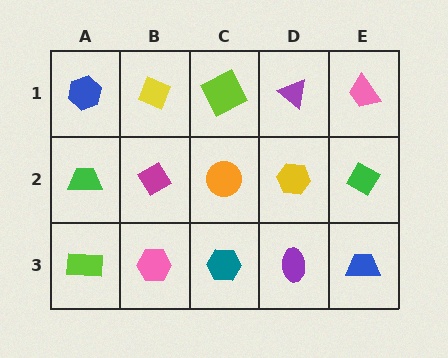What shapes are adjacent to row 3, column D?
A yellow hexagon (row 2, column D), a teal hexagon (row 3, column C), a blue trapezoid (row 3, column E).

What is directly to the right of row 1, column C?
A purple triangle.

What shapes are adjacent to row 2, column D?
A purple triangle (row 1, column D), a purple ellipse (row 3, column D), an orange circle (row 2, column C), a green diamond (row 2, column E).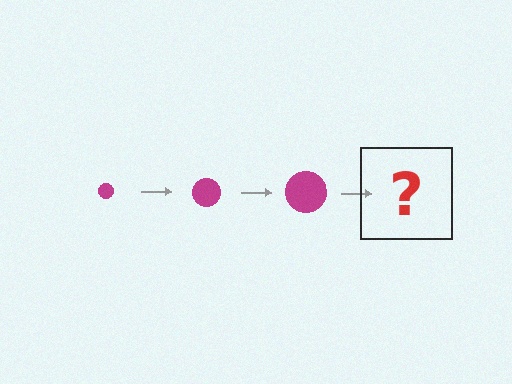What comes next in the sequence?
The next element should be a magenta circle, larger than the previous one.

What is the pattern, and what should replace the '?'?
The pattern is that the circle gets progressively larger each step. The '?' should be a magenta circle, larger than the previous one.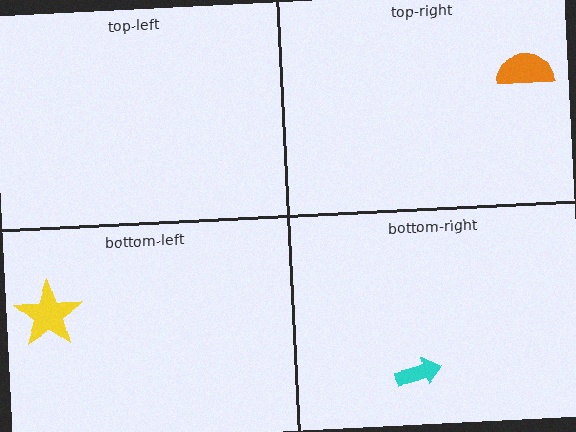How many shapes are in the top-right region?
1.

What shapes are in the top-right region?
The orange semicircle.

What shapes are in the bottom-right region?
The cyan arrow.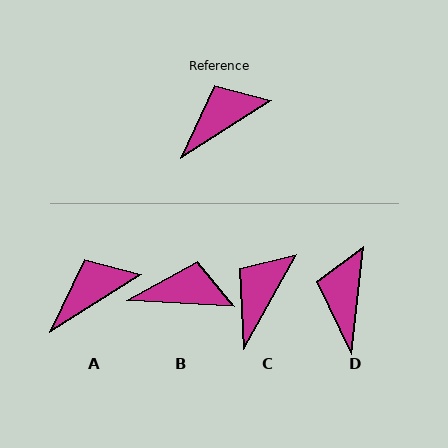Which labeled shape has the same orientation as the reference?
A.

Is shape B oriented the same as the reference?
No, it is off by about 36 degrees.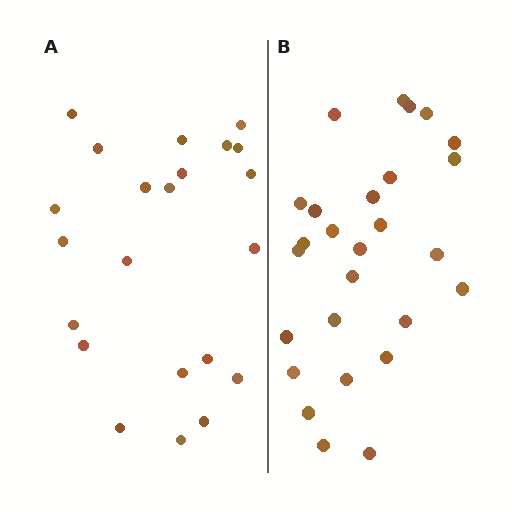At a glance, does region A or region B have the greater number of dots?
Region B (the right region) has more dots.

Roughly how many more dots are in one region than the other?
Region B has about 5 more dots than region A.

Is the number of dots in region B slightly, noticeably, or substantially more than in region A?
Region B has only slightly more — the two regions are fairly close. The ratio is roughly 1.2 to 1.